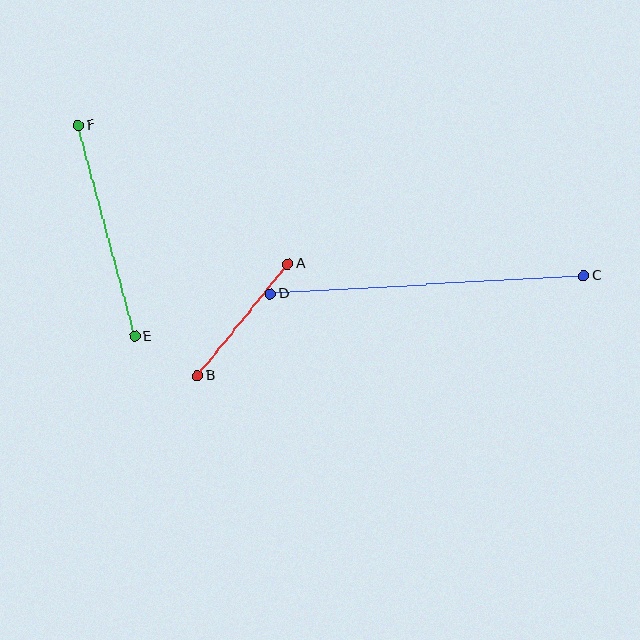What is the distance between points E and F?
The distance is approximately 218 pixels.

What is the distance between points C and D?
The distance is approximately 314 pixels.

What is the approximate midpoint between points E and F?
The midpoint is at approximately (107, 231) pixels.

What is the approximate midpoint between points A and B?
The midpoint is at approximately (243, 320) pixels.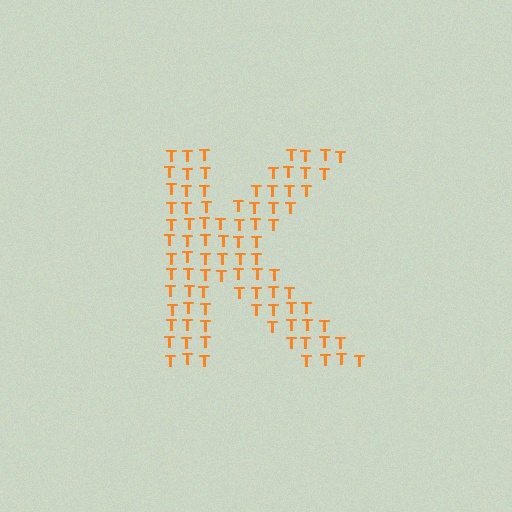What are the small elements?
The small elements are letter T's.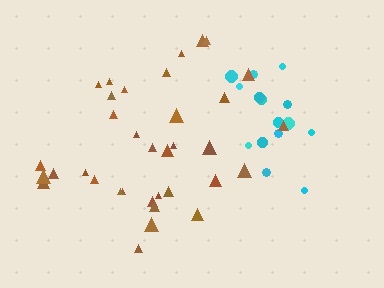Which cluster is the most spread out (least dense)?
Brown.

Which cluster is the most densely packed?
Cyan.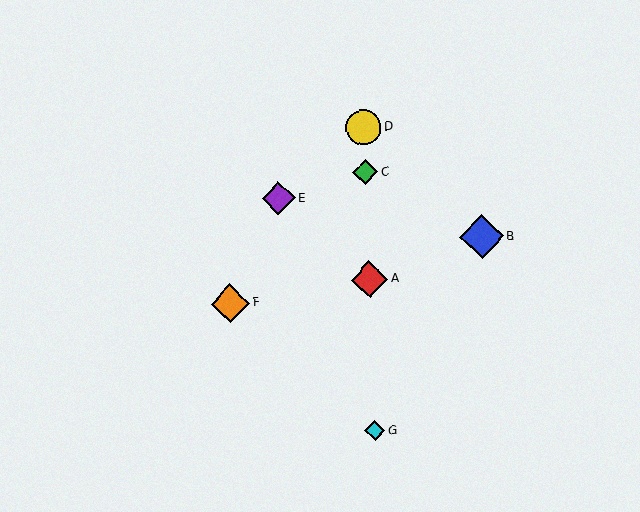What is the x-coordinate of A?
Object A is at x≈369.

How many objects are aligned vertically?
4 objects (A, C, D, G) are aligned vertically.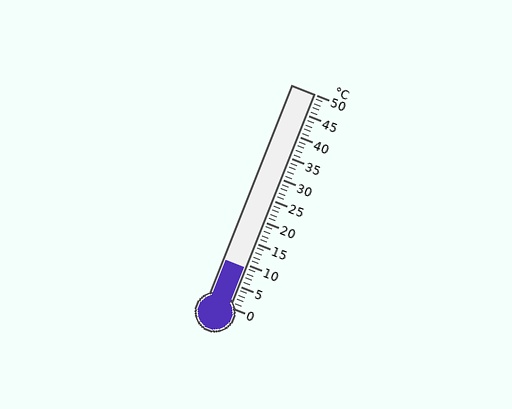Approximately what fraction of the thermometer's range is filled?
The thermometer is filled to approximately 20% of its range.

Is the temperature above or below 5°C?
The temperature is above 5°C.